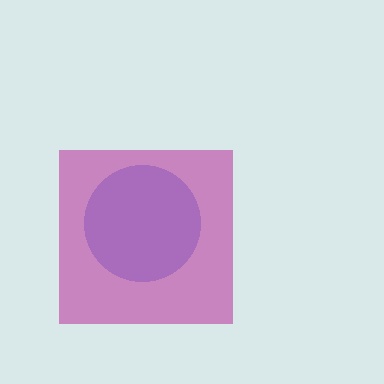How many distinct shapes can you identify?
There are 2 distinct shapes: a blue circle, a magenta square.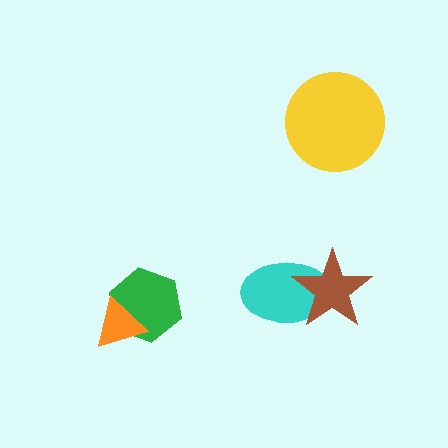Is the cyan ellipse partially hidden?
Yes, it is partially covered by another shape.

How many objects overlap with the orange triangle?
1 object overlaps with the orange triangle.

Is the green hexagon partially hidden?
Yes, it is partially covered by another shape.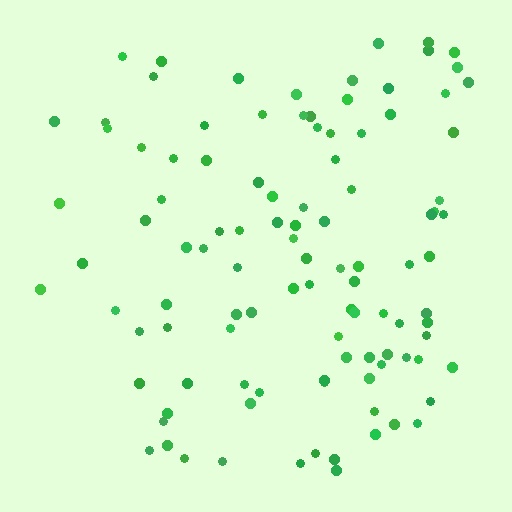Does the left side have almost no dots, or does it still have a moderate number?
Still a moderate number, just noticeably fewer than the right.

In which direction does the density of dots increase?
From left to right, with the right side densest.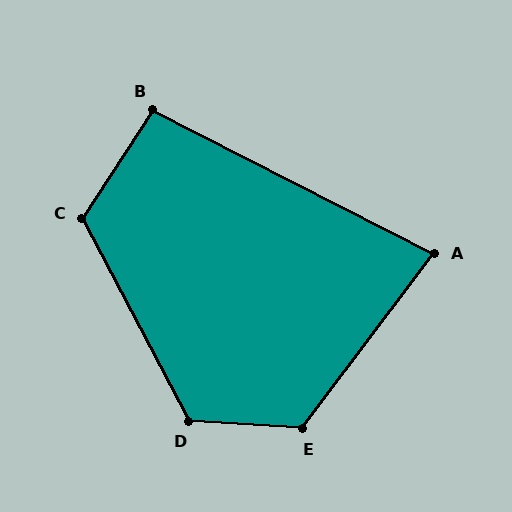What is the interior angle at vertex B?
Approximately 96 degrees (obtuse).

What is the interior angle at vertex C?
Approximately 119 degrees (obtuse).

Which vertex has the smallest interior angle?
A, at approximately 80 degrees.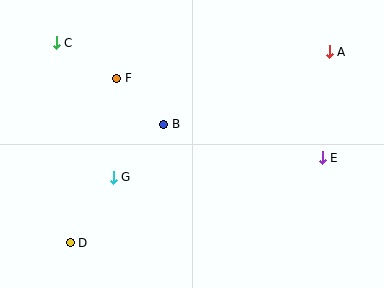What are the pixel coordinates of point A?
Point A is at (329, 52).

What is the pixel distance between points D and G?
The distance between D and G is 78 pixels.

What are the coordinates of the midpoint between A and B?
The midpoint between A and B is at (246, 88).